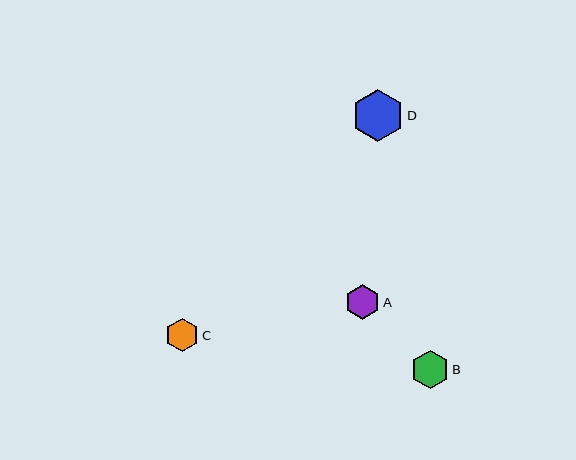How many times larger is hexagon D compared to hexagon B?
Hexagon D is approximately 1.4 times the size of hexagon B.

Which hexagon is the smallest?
Hexagon C is the smallest with a size of approximately 33 pixels.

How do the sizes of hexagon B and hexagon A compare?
Hexagon B and hexagon A are approximately the same size.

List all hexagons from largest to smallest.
From largest to smallest: D, B, A, C.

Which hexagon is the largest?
Hexagon D is the largest with a size of approximately 52 pixels.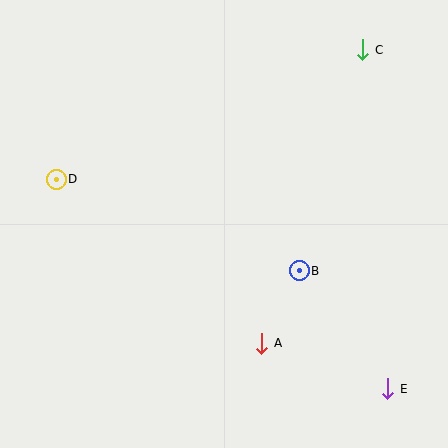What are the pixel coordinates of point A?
Point A is at (262, 343).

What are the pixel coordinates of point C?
Point C is at (363, 50).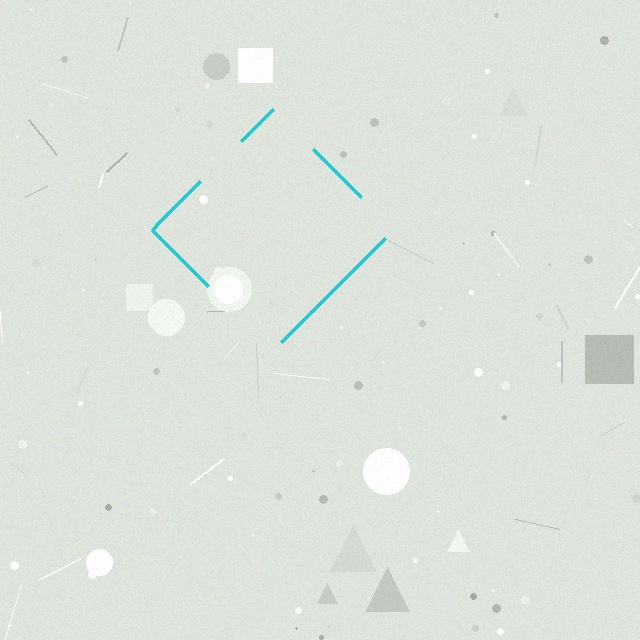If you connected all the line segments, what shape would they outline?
They would outline a diamond.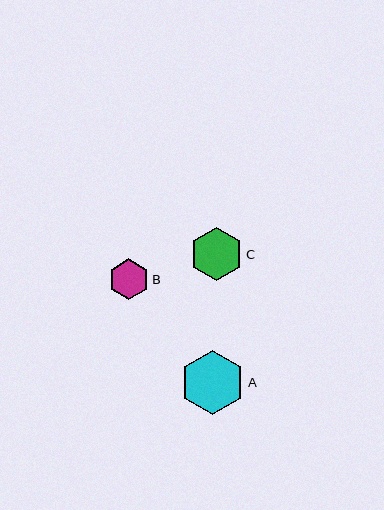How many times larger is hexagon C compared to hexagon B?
Hexagon C is approximately 1.3 times the size of hexagon B.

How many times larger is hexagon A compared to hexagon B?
Hexagon A is approximately 1.6 times the size of hexagon B.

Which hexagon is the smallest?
Hexagon B is the smallest with a size of approximately 41 pixels.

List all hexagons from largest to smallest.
From largest to smallest: A, C, B.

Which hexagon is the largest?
Hexagon A is the largest with a size of approximately 64 pixels.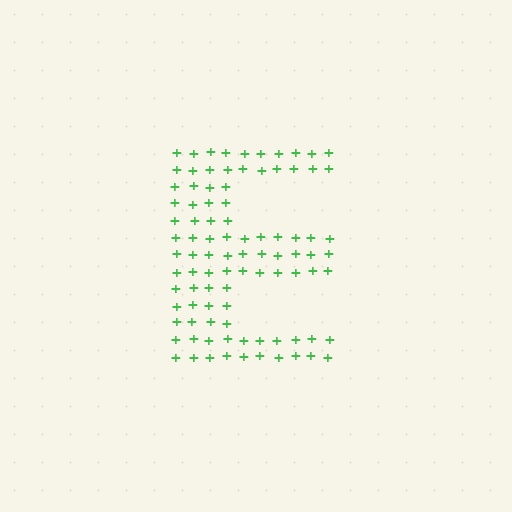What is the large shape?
The large shape is the letter E.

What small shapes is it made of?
It is made of small plus signs.